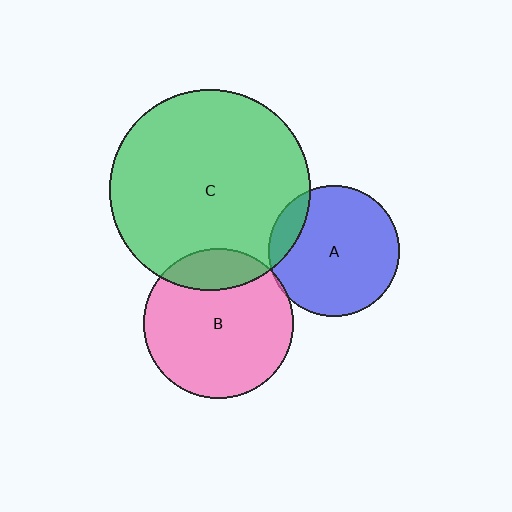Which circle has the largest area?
Circle C (green).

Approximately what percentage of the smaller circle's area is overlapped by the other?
Approximately 10%.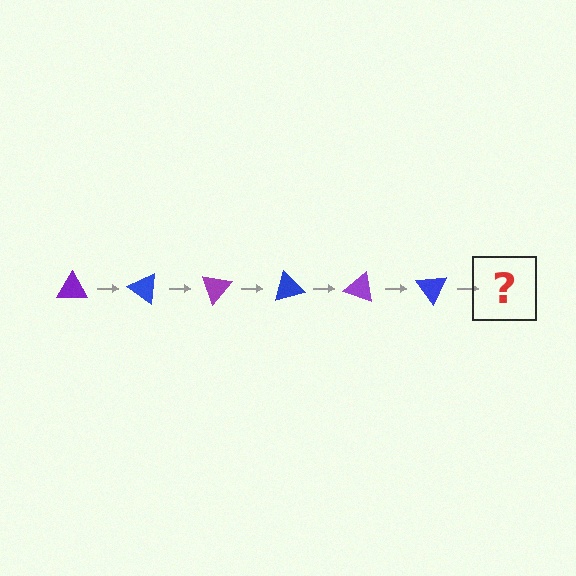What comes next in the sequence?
The next element should be a purple triangle, rotated 210 degrees from the start.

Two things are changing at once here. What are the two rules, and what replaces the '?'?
The two rules are that it rotates 35 degrees each step and the color cycles through purple and blue. The '?' should be a purple triangle, rotated 210 degrees from the start.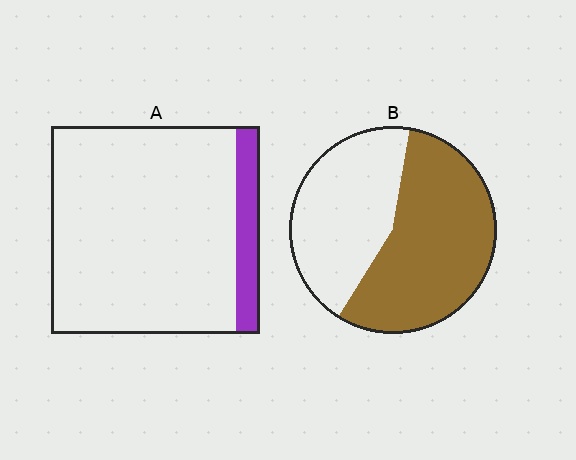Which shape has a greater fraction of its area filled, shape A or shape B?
Shape B.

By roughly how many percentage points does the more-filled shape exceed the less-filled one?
By roughly 45 percentage points (B over A).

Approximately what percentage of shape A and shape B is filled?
A is approximately 10% and B is approximately 55%.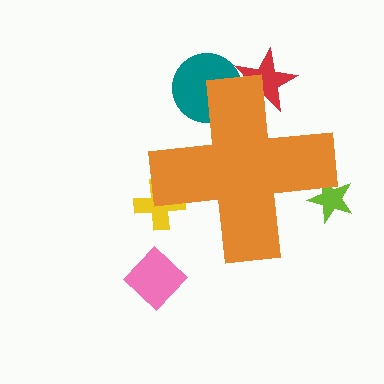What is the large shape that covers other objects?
An orange cross.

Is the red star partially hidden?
Yes, the red star is partially hidden behind the orange cross.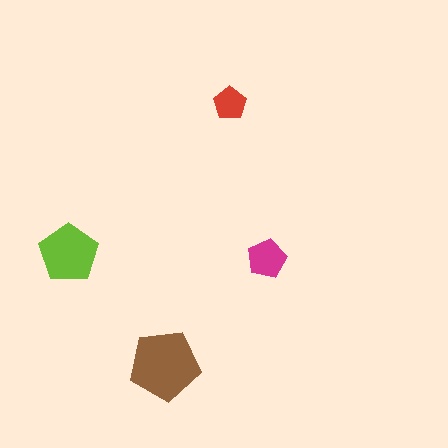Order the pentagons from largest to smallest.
the brown one, the lime one, the magenta one, the red one.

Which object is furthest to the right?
The magenta pentagon is rightmost.